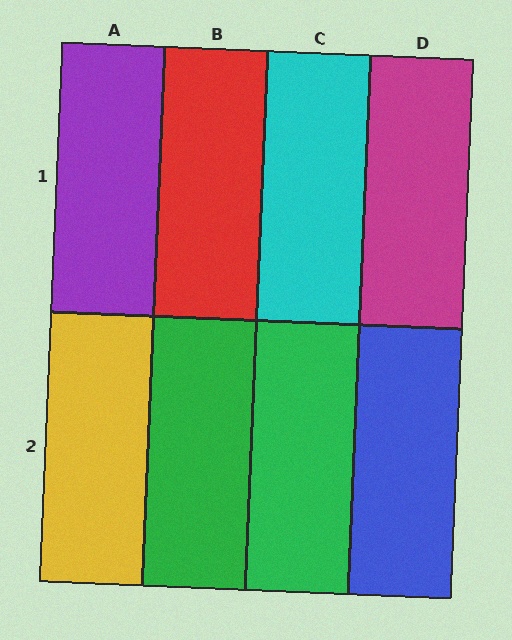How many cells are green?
2 cells are green.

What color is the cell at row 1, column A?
Purple.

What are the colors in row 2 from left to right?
Yellow, green, green, blue.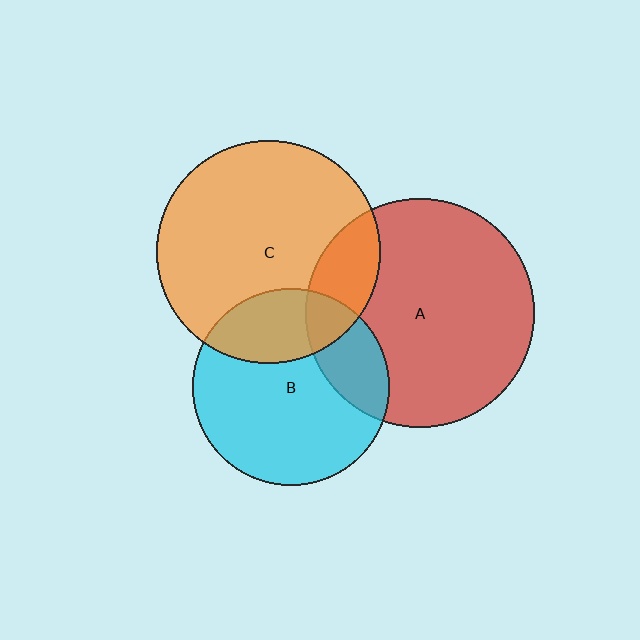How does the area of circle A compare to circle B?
Approximately 1.3 times.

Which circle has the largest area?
Circle A (red).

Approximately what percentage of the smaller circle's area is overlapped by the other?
Approximately 15%.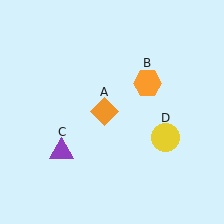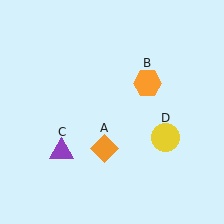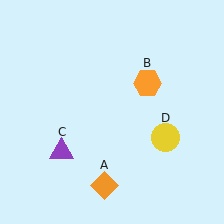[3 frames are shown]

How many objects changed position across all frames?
1 object changed position: orange diamond (object A).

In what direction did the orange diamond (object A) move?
The orange diamond (object A) moved down.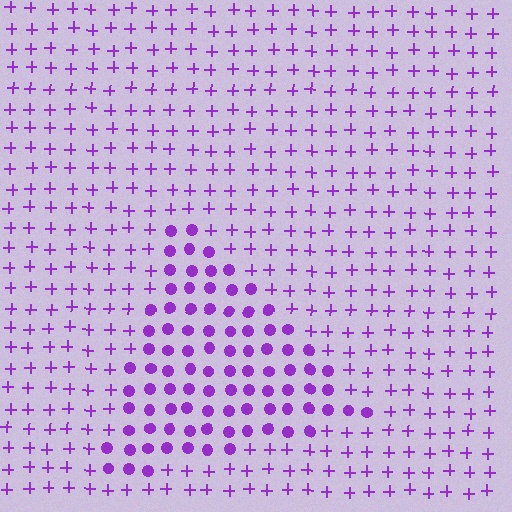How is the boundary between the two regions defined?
The boundary is defined by a change in element shape: circles inside vs. plus signs outside. All elements share the same color and spacing.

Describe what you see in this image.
The image is filled with small purple elements arranged in a uniform grid. A triangle-shaped region contains circles, while the surrounding area contains plus signs. The boundary is defined purely by the change in element shape.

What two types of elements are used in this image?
The image uses circles inside the triangle region and plus signs outside it.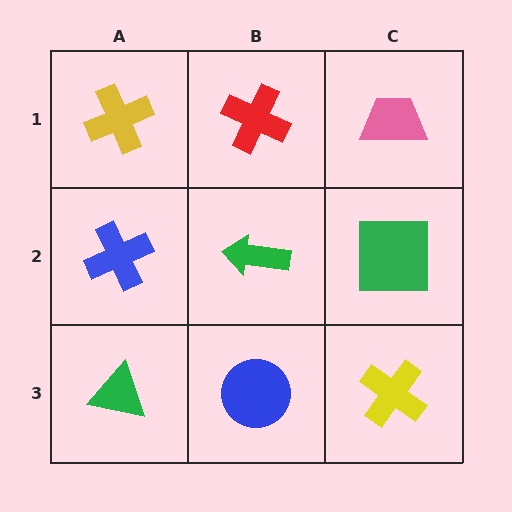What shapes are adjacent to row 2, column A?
A yellow cross (row 1, column A), a green triangle (row 3, column A), a green arrow (row 2, column B).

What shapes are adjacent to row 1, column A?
A blue cross (row 2, column A), a red cross (row 1, column B).